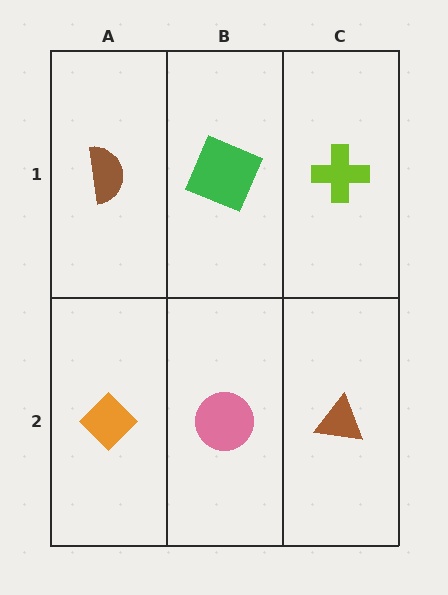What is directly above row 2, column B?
A green square.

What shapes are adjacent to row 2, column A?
A brown semicircle (row 1, column A), a pink circle (row 2, column B).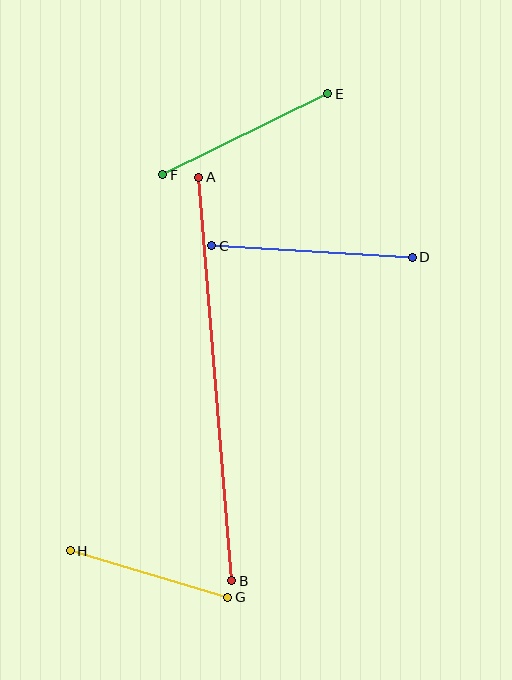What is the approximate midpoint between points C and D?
The midpoint is at approximately (312, 252) pixels.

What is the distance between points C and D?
The distance is approximately 201 pixels.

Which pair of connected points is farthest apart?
Points A and B are farthest apart.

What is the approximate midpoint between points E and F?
The midpoint is at approximately (245, 134) pixels.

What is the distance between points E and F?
The distance is approximately 184 pixels.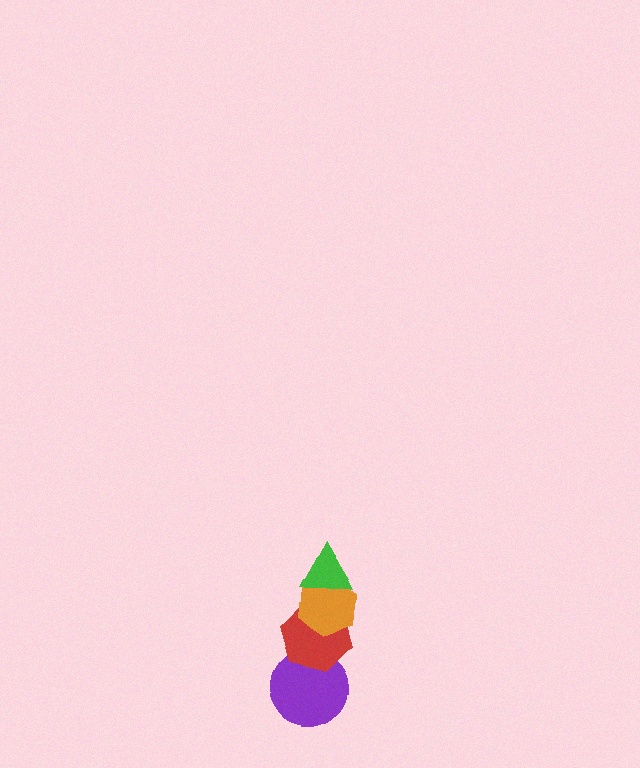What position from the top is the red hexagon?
The red hexagon is 3rd from the top.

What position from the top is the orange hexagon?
The orange hexagon is 2nd from the top.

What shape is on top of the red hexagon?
The orange hexagon is on top of the red hexagon.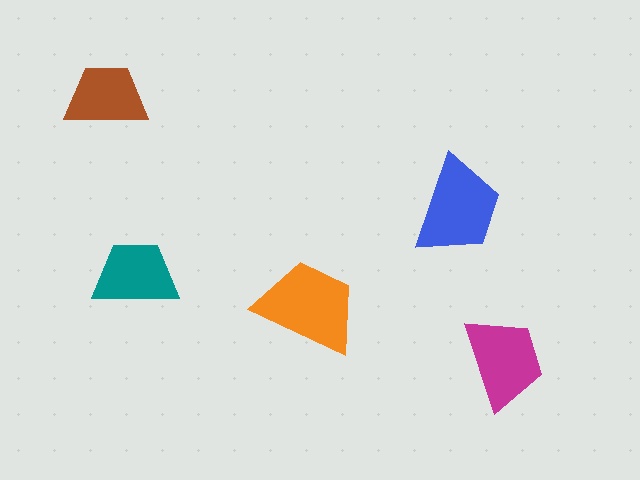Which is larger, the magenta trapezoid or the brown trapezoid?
The magenta one.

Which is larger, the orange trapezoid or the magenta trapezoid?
The orange one.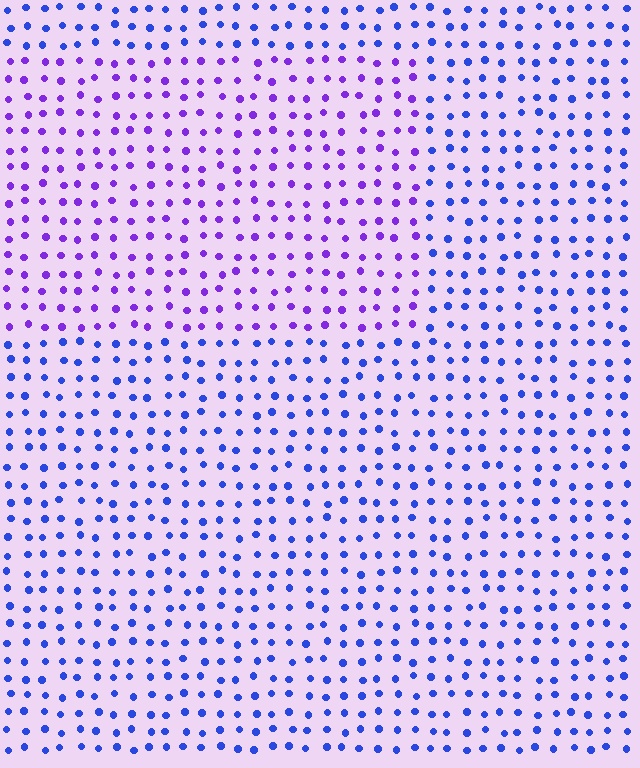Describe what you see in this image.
The image is filled with small blue elements in a uniform arrangement. A rectangle-shaped region is visible where the elements are tinted to a slightly different hue, forming a subtle color boundary.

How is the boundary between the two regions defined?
The boundary is defined purely by a slight shift in hue (about 39 degrees). Spacing, size, and orientation are identical on both sides.